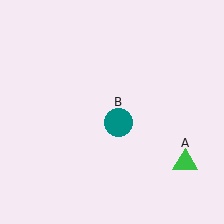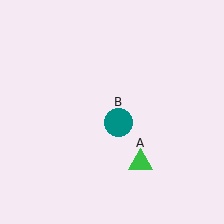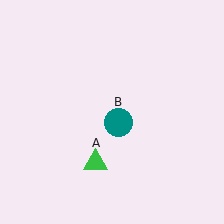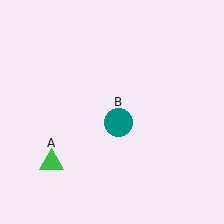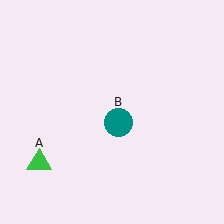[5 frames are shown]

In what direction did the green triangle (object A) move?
The green triangle (object A) moved left.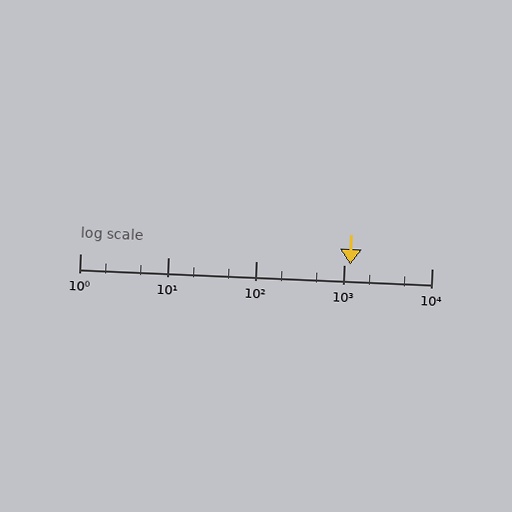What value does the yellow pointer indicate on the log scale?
The pointer indicates approximately 1200.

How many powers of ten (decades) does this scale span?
The scale spans 4 decades, from 1 to 10000.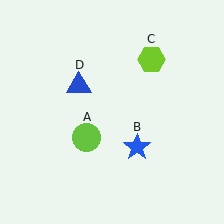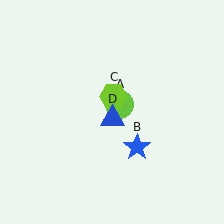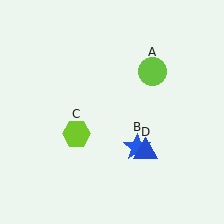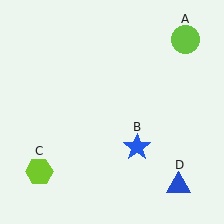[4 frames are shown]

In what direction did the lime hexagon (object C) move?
The lime hexagon (object C) moved down and to the left.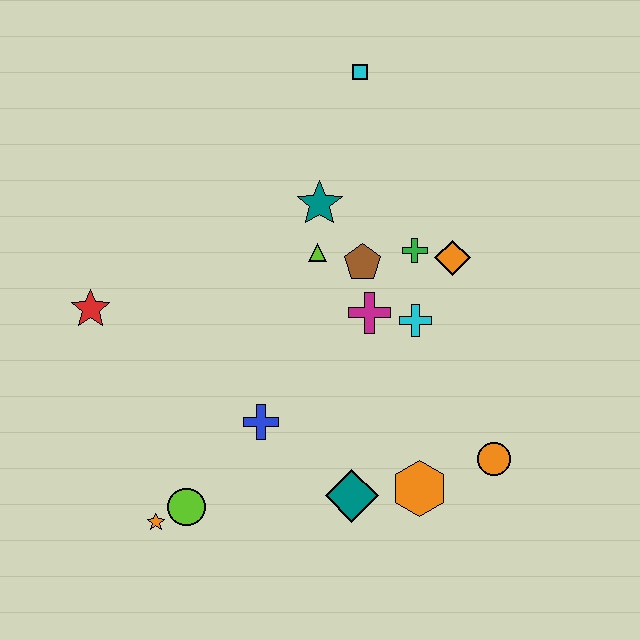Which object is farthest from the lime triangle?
The orange star is farthest from the lime triangle.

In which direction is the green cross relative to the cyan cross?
The green cross is above the cyan cross.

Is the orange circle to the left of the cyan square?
No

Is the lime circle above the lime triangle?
No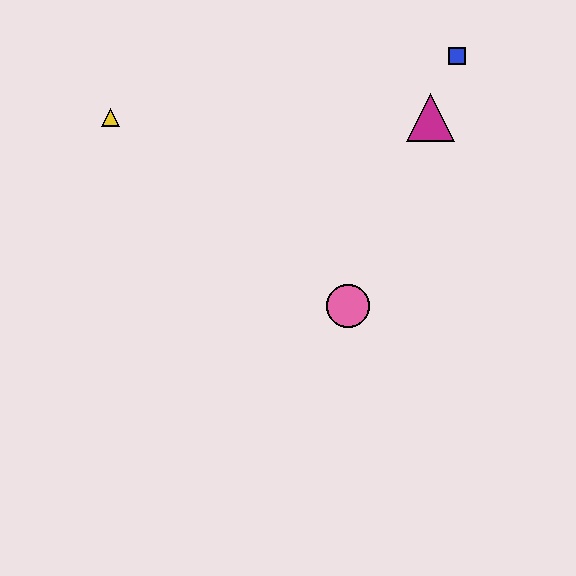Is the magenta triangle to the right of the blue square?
No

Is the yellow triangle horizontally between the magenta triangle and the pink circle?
No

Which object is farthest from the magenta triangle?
The yellow triangle is farthest from the magenta triangle.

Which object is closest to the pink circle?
The magenta triangle is closest to the pink circle.